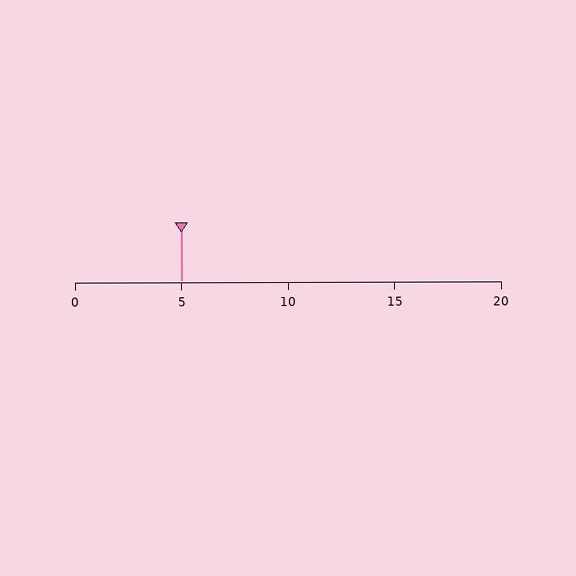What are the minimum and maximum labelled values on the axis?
The axis runs from 0 to 20.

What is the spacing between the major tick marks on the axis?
The major ticks are spaced 5 apart.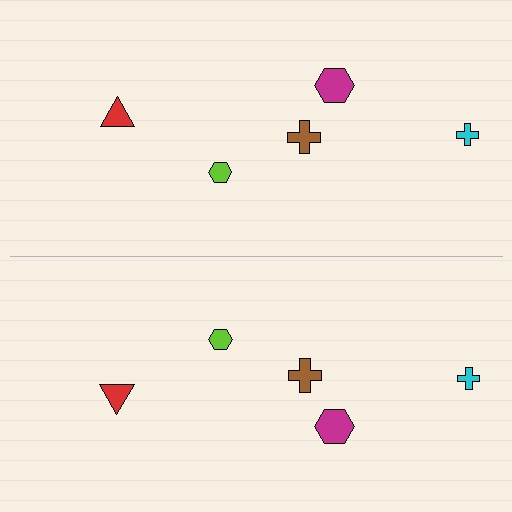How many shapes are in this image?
There are 10 shapes in this image.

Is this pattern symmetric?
Yes, this pattern has bilateral (reflection) symmetry.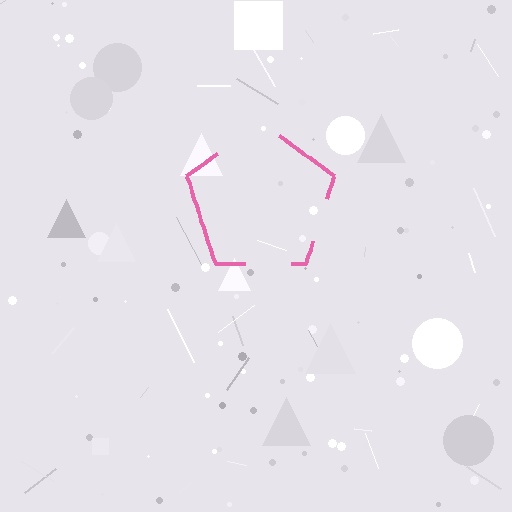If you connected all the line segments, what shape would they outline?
They would outline a pentagon.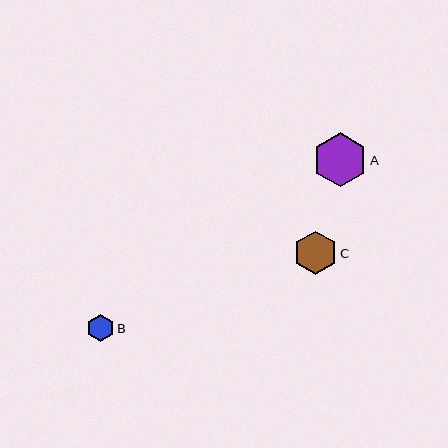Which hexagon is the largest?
Hexagon A is the largest with a size of approximately 54 pixels.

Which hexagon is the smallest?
Hexagon B is the smallest with a size of approximately 28 pixels.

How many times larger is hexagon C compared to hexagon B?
Hexagon C is approximately 1.6 times the size of hexagon B.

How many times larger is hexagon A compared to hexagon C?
Hexagon A is approximately 1.3 times the size of hexagon C.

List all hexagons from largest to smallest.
From largest to smallest: A, C, B.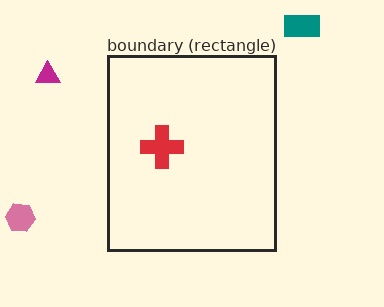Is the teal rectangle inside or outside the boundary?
Outside.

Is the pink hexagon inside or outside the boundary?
Outside.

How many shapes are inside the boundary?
1 inside, 3 outside.